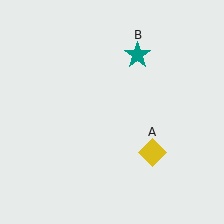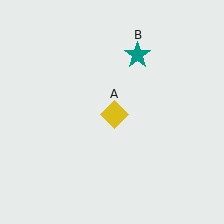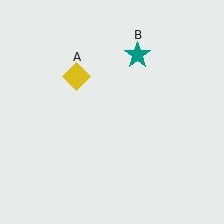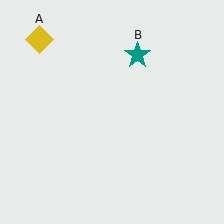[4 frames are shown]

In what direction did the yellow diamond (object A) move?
The yellow diamond (object A) moved up and to the left.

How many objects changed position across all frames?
1 object changed position: yellow diamond (object A).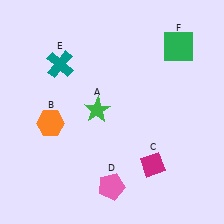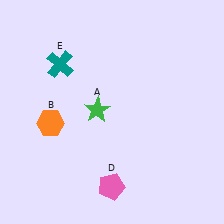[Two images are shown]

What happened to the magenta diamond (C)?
The magenta diamond (C) was removed in Image 2. It was in the bottom-right area of Image 1.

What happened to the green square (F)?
The green square (F) was removed in Image 2. It was in the top-right area of Image 1.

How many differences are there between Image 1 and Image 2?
There are 2 differences between the two images.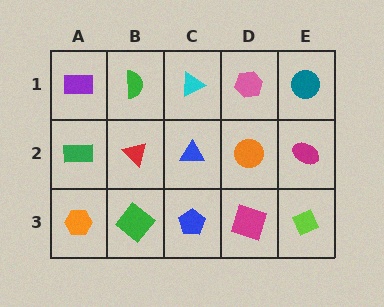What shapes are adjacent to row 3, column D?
An orange circle (row 2, column D), a blue pentagon (row 3, column C), a lime diamond (row 3, column E).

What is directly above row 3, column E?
A magenta ellipse.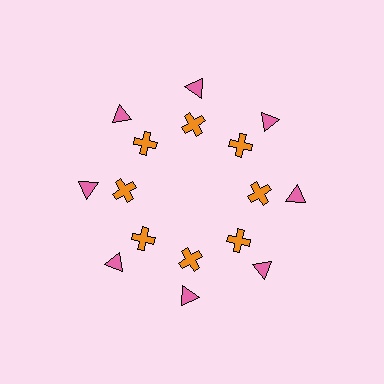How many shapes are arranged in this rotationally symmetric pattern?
There are 16 shapes, arranged in 8 groups of 2.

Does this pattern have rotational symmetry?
Yes, this pattern has 8-fold rotational symmetry. It looks the same after rotating 45 degrees around the center.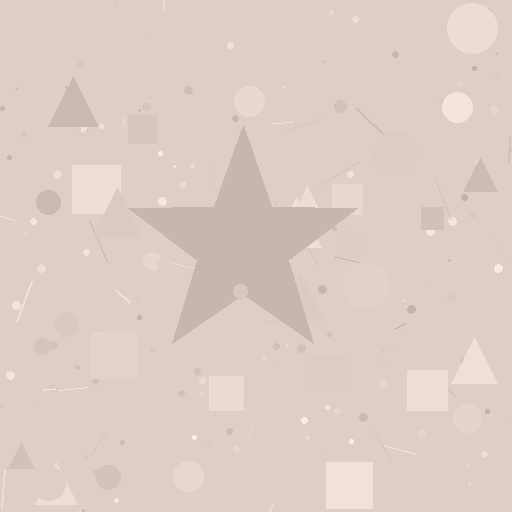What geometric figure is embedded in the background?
A star is embedded in the background.